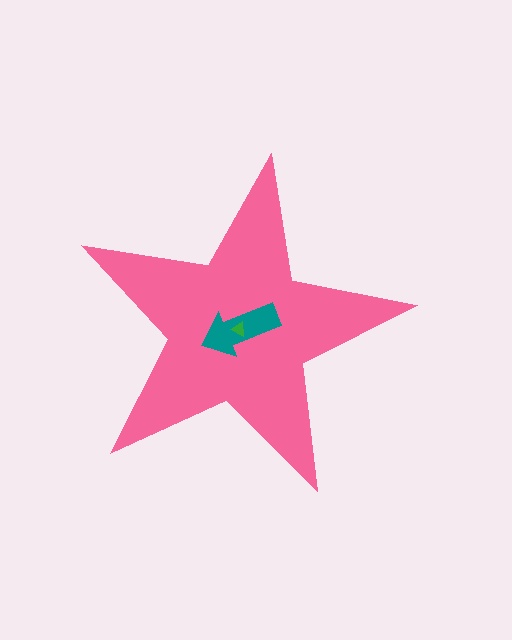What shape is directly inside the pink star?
The teal arrow.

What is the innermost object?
The green triangle.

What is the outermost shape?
The pink star.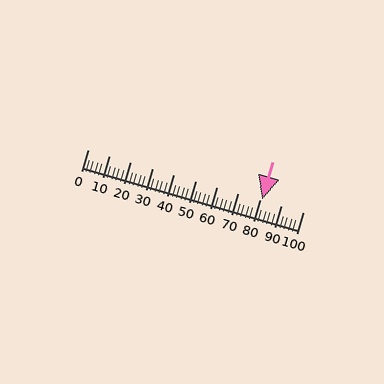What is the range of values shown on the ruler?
The ruler shows values from 0 to 100.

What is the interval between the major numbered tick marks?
The major tick marks are spaced 10 units apart.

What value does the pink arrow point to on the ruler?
The pink arrow points to approximately 81.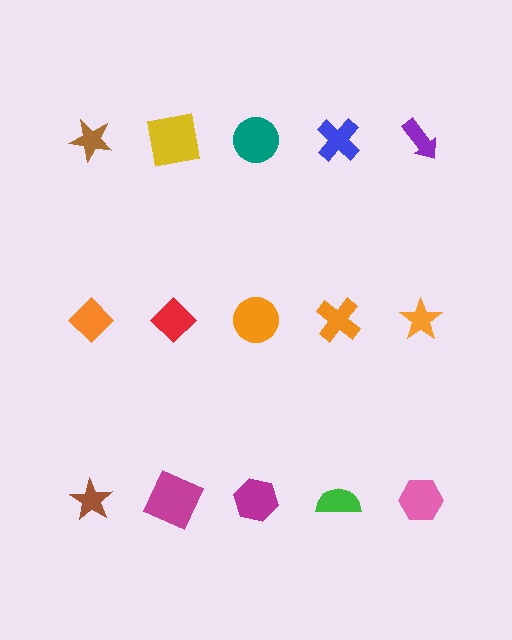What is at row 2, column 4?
An orange cross.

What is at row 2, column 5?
An orange star.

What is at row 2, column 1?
An orange diamond.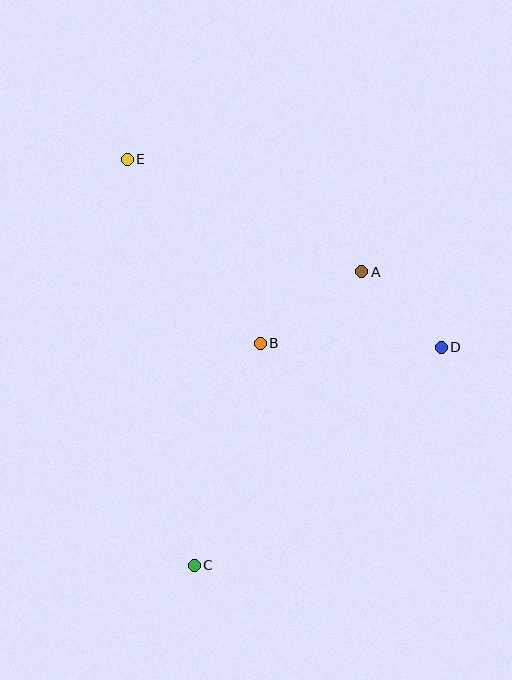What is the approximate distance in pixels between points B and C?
The distance between B and C is approximately 232 pixels.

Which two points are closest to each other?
Points A and D are closest to each other.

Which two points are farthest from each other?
Points C and E are farthest from each other.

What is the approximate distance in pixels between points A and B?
The distance between A and B is approximately 124 pixels.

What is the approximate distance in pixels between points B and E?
The distance between B and E is approximately 227 pixels.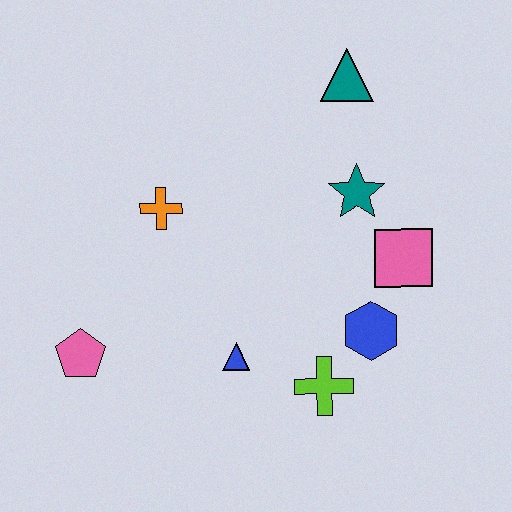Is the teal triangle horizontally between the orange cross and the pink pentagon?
No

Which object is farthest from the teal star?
The pink pentagon is farthest from the teal star.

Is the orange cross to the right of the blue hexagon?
No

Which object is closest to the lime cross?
The blue hexagon is closest to the lime cross.